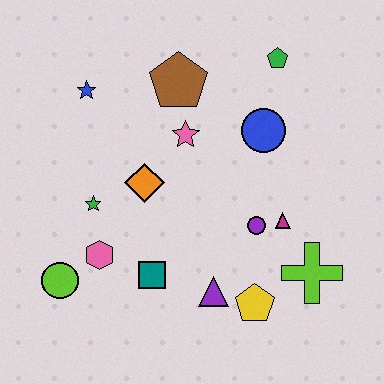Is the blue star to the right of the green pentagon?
No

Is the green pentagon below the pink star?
No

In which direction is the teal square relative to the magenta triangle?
The teal square is to the left of the magenta triangle.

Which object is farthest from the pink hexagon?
The green pentagon is farthest from the pink hexagon.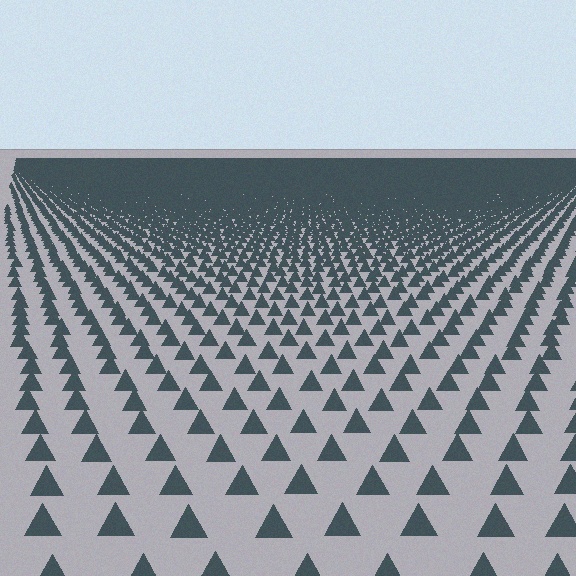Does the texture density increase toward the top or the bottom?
Density increases toward the top.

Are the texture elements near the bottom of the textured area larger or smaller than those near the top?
Larger. Near the bottom, elements are closer to the viewer and appear at a bigger on-screen size.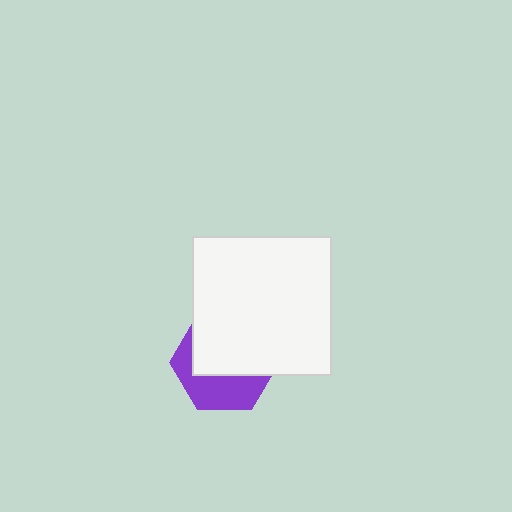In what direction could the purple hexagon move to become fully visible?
The purple hexagon could move down. That would shift it out from behind the white square entirely.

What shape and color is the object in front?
The object in front is a white square.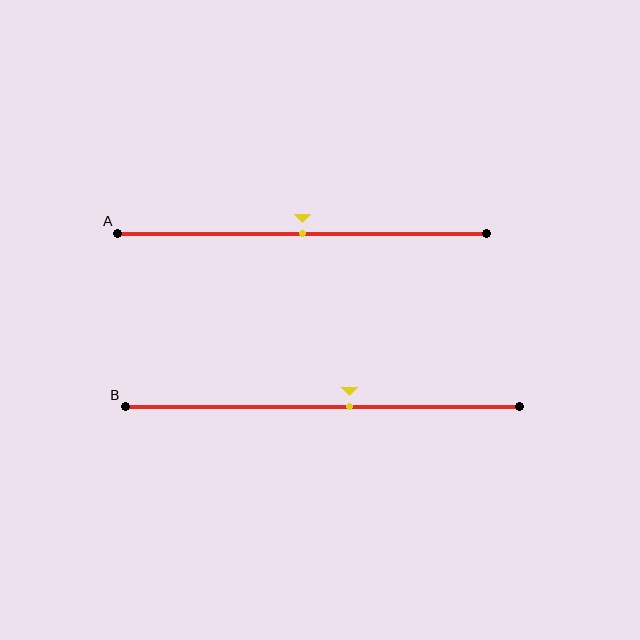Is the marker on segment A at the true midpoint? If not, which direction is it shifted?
Yes, the marker on segment A is at the true midpoint.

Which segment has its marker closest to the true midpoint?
Segment A has its marker closest to the true midpoint.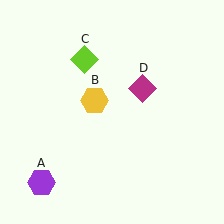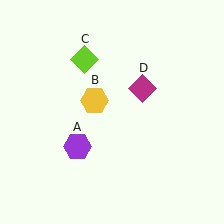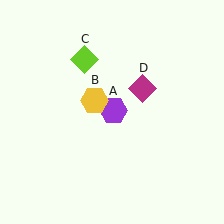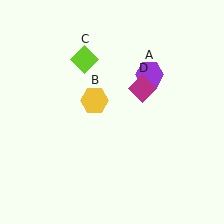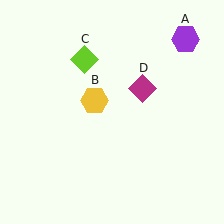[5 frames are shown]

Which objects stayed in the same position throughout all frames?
Yellow hexagon (object B) and lime diamond (object C) and magenta diamond (object D) remained stationary.